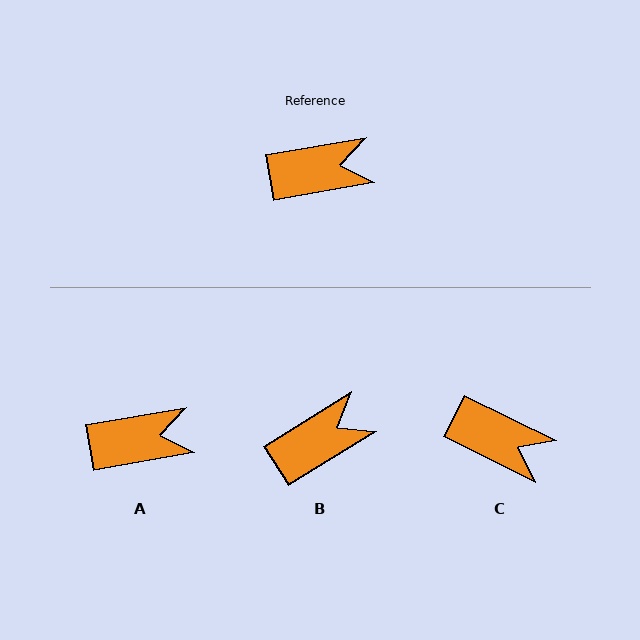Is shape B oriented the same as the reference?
No, it is off by about 22 degrees.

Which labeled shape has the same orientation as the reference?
A.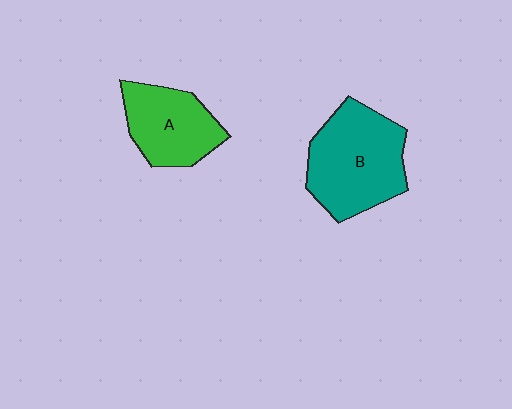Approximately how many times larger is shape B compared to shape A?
Approximately 1.4 times.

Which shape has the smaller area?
Shape A (green).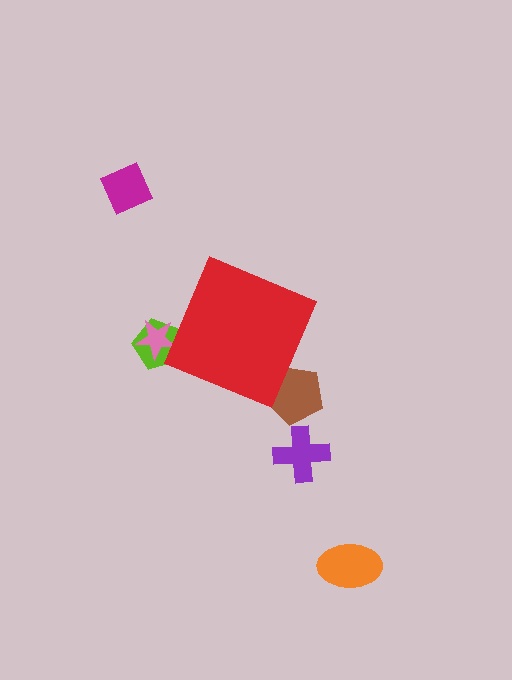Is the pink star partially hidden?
Yes, the pink star is partially hidden behind the red diamond.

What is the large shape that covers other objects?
A red diamond.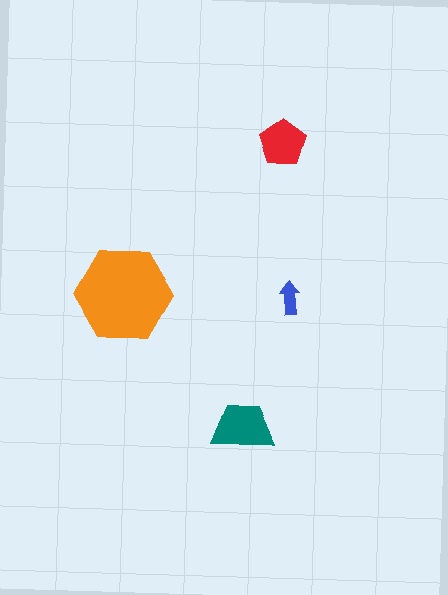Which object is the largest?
The orange hexagon.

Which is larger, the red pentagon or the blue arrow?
The red pentagon.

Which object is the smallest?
The blue arrow.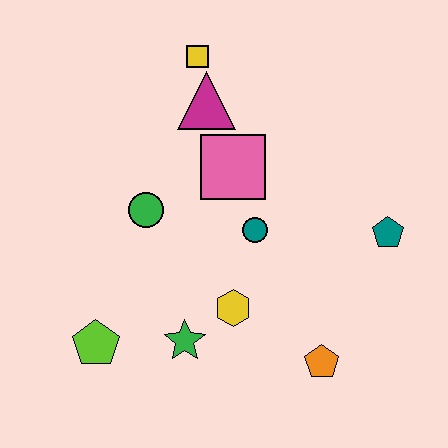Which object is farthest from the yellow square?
The orange pentagon is farthest from the yellow square.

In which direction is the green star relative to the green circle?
The green star is below the green circle.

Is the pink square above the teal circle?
Yes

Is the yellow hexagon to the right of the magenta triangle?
Yes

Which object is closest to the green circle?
The pink square is closest to the green circle.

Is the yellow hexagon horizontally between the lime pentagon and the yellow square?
No